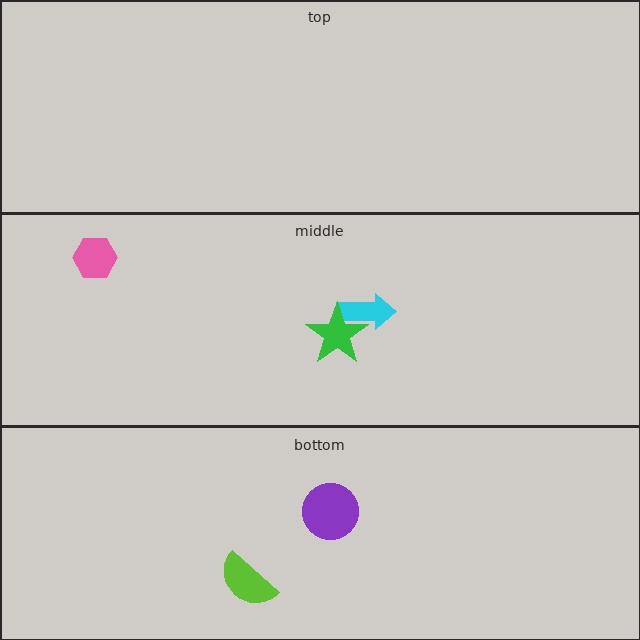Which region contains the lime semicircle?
The bottom region.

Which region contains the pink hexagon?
The middle region.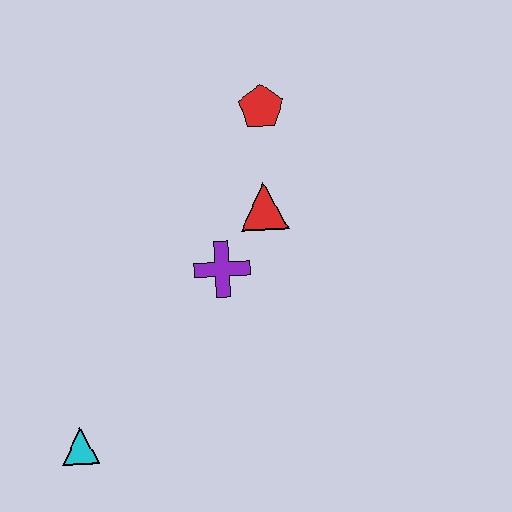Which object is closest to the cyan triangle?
The purple cross is closest to the cyan triangle.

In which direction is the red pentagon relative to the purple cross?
The red pentagon is above the purple cross.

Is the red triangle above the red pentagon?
No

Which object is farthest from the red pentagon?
The cyan triangle is farthest from the red pentagon.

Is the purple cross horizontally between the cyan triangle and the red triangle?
Yes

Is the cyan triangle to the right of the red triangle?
No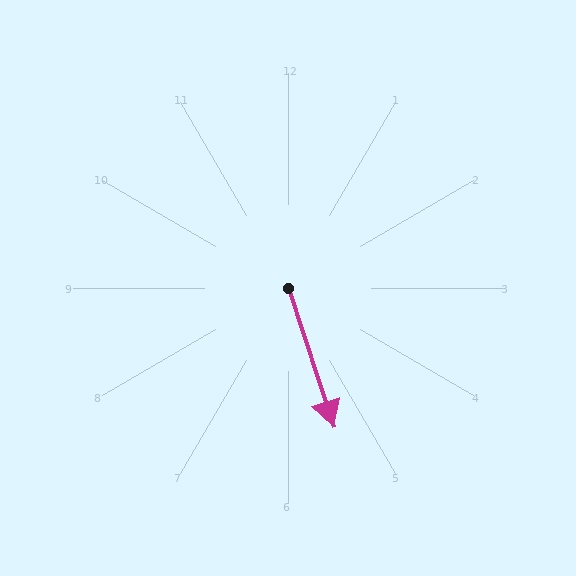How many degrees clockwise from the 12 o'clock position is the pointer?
Approximately 162 degrees.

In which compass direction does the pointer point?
South.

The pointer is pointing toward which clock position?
Roughly 5 o'clock.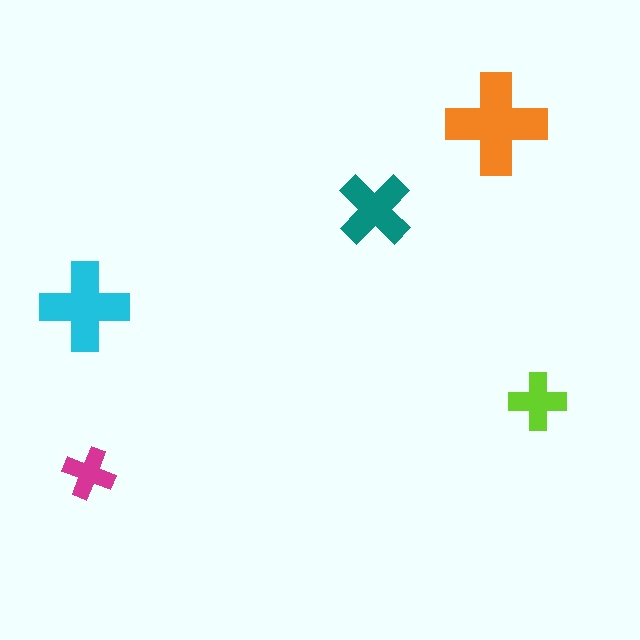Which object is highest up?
The orange cross is topmost.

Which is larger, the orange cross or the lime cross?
The orange one.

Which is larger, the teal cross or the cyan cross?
The cyan one.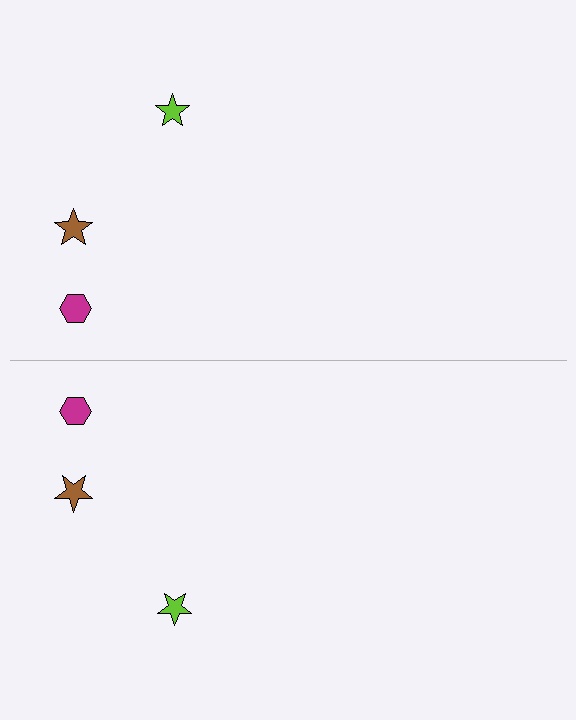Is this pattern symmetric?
Yes, this pattern has bilateral (reflection) symmetry.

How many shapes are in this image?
There are 6 shapes in this image.